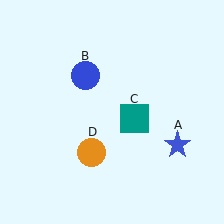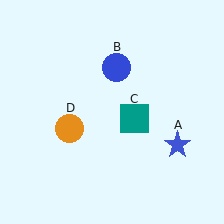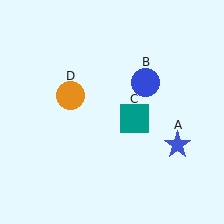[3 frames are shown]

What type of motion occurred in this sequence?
The blue circle (object B), orange circle (object D) rotated clockwise around the center of the scene.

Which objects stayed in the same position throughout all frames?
Blue star (object A) and teal square (object C) remained stationary.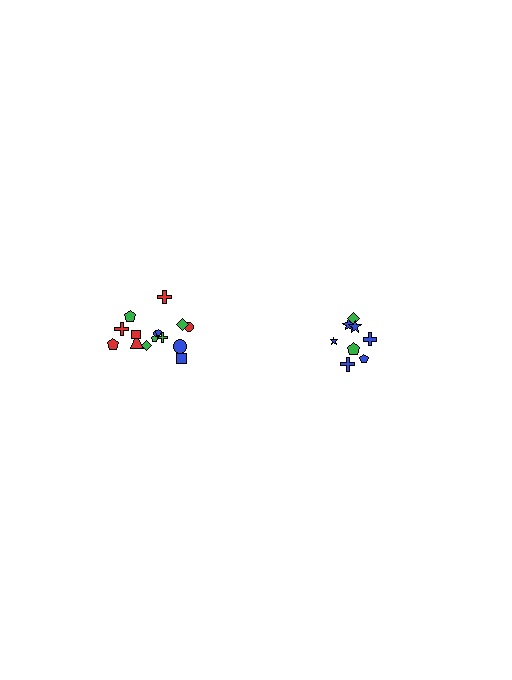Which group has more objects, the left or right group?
The left group.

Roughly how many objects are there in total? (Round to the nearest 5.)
Roughly 25 objects in total.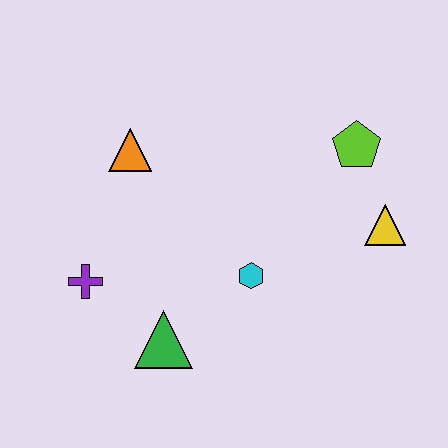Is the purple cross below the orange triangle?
Yes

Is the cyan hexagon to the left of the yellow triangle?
Yes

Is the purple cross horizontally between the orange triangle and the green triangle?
No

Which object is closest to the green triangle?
The purple cross is closest to the green triangle.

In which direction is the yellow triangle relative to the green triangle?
The yellow triangle is to the right of the green triangle.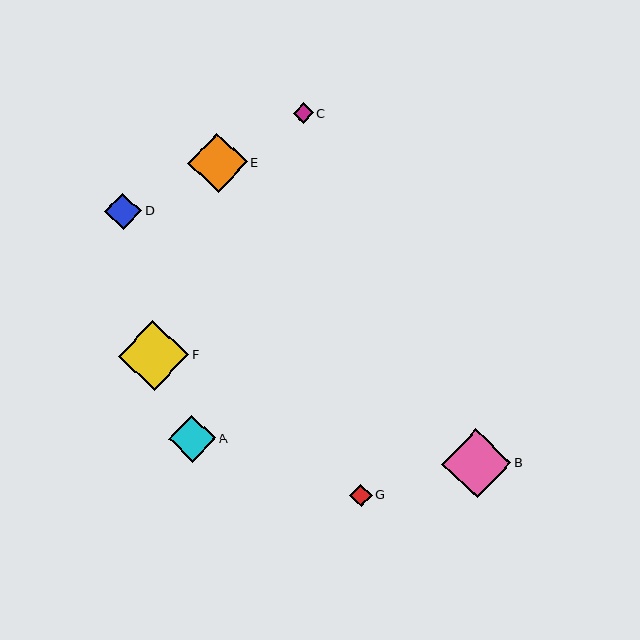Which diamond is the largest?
Diamond F is the largest with a size of approximately 70 pixels.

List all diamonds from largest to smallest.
From largest to smallest: F, B, E, A, D, G, C.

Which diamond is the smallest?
Diamond C is the smallest with a size of approximately 20 pixels.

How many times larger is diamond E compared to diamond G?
Diamond E is approximately 2.7 times the size of diamond G.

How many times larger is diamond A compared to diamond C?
Diamond A is approximately 2.3 times the size of diamond C.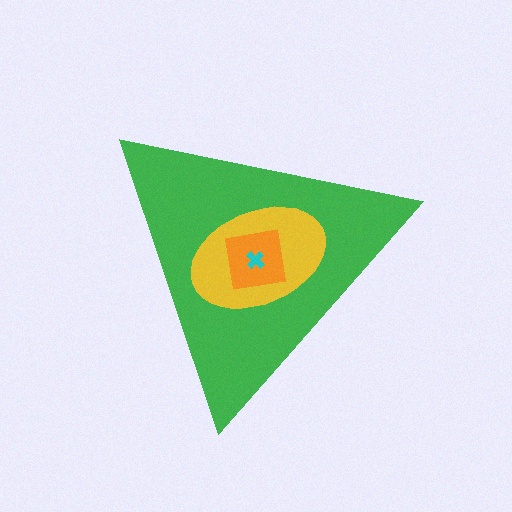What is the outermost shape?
The green triangle.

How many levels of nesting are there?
4.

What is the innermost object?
The cyan cross.